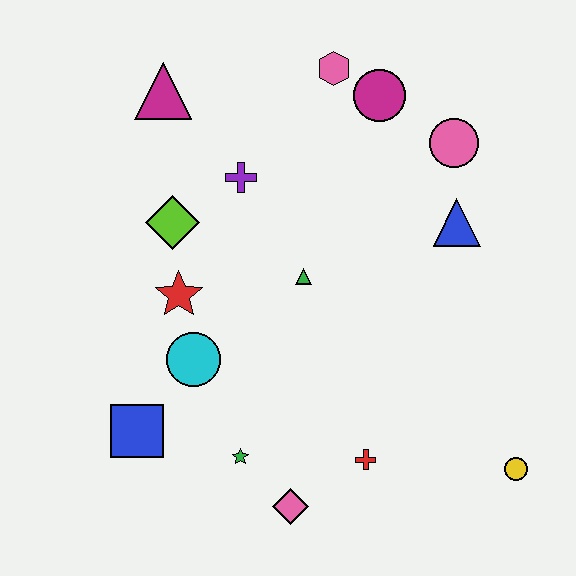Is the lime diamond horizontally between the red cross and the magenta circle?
No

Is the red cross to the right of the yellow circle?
No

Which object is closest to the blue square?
The cyan circle is closest to the blue square.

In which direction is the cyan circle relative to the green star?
The cyan circle is above the green star.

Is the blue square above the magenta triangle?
No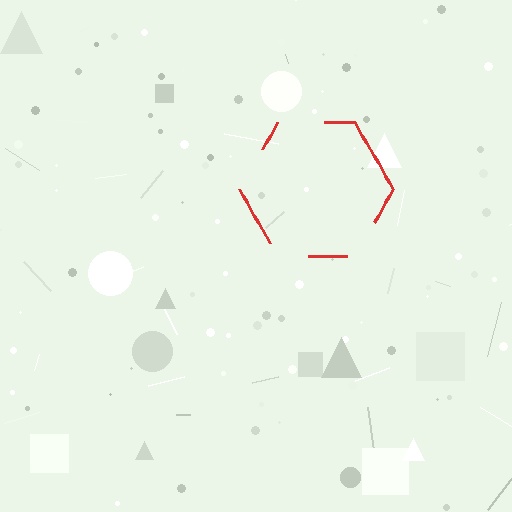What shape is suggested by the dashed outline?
The dashed outline suggests a hexagon.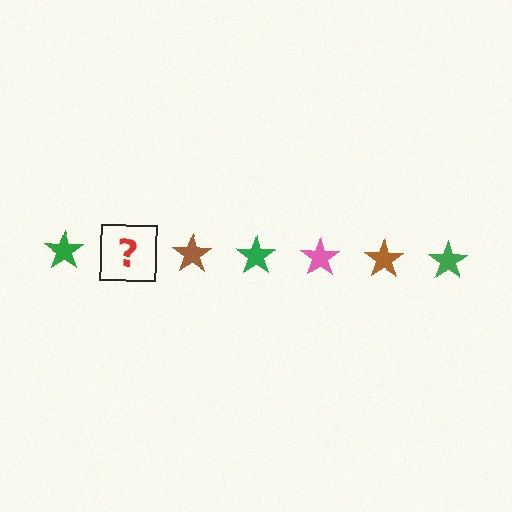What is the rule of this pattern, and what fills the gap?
The rule is that the pattern cycles through green, pink, brown stars. The gap should be filled with a pink star.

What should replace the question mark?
The question mark should be replaced with a pink star.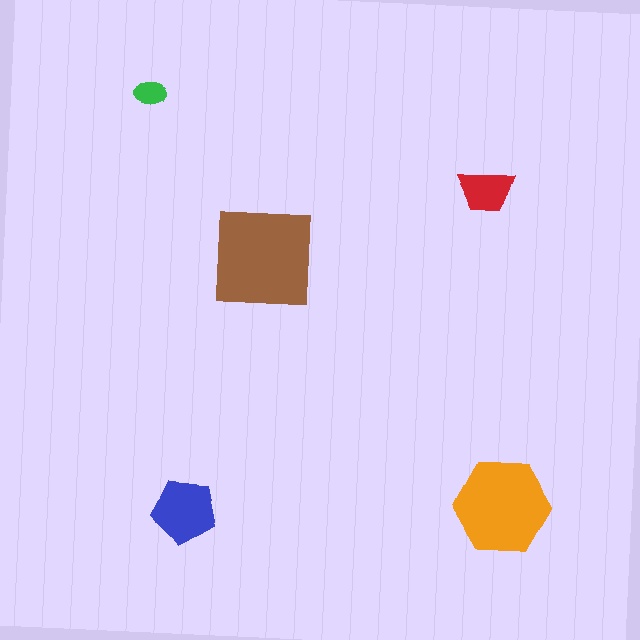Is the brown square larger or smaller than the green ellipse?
Larger.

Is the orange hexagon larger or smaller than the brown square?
Smaller.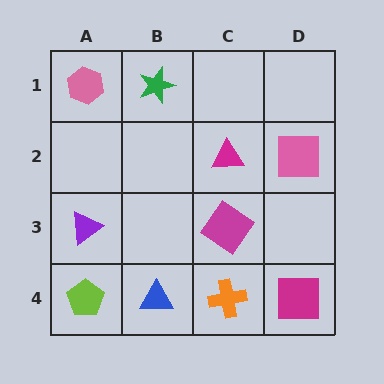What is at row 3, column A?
A purple triangle.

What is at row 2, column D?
A pink square.